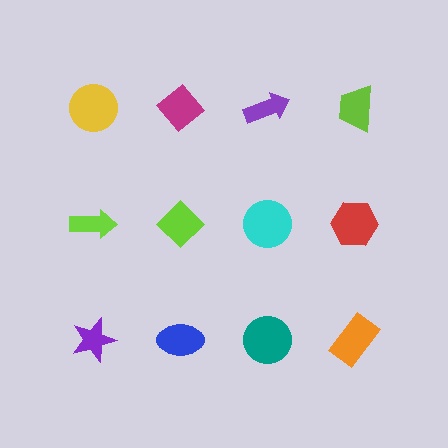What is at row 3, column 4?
An orange rectangle.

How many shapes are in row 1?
4 shapes.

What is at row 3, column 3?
A teal circle.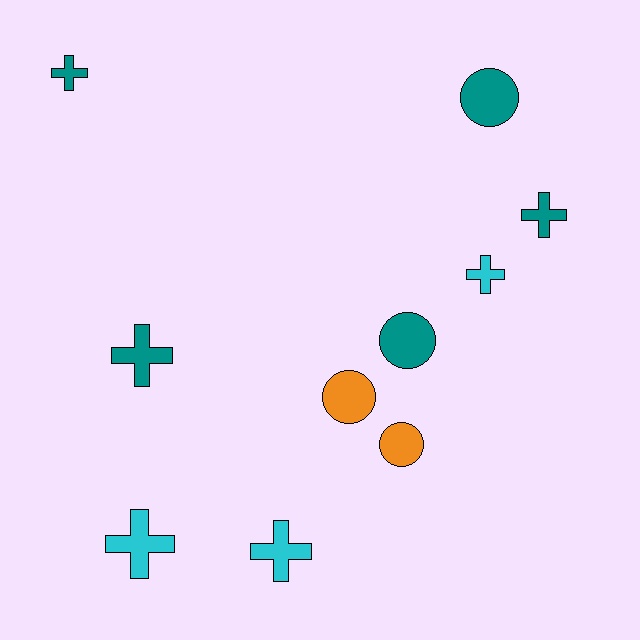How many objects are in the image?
There are 10 objects.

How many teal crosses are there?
There are 3 teal crosses.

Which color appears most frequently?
Teal, with 5 objects.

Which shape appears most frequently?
Cross, with 6 objects.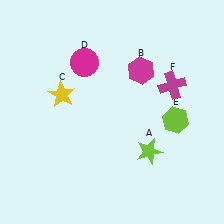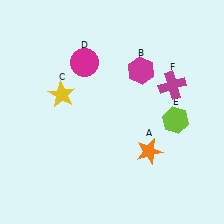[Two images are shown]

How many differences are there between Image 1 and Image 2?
There is 1 difference between the two images.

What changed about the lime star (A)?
In Image 1, A is lime. In Image 2, it changed to orange.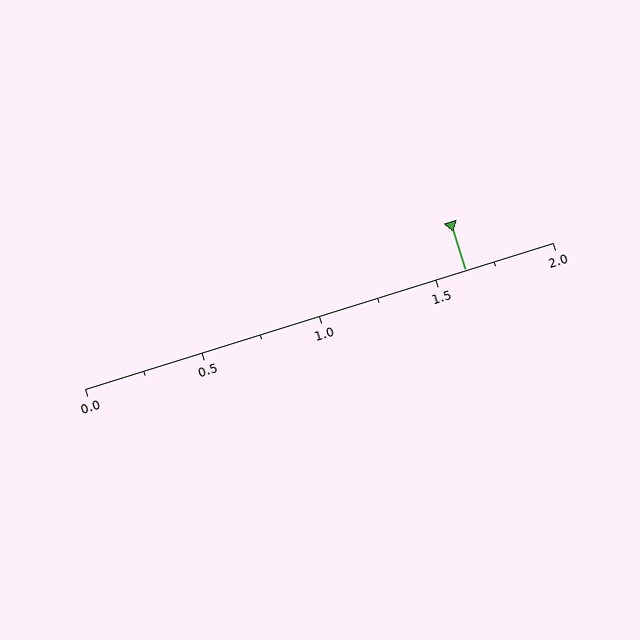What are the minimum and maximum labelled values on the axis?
The axis runs from 0.0 to 2.0.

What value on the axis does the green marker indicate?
The marker indicates approximately 1.62.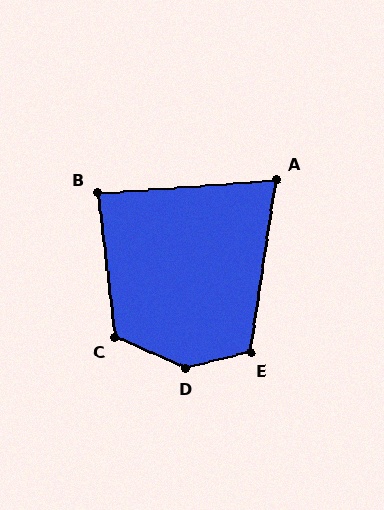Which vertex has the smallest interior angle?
A, at approximately 77 degrees.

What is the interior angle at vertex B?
Approximately 87 degrees (approximately right).